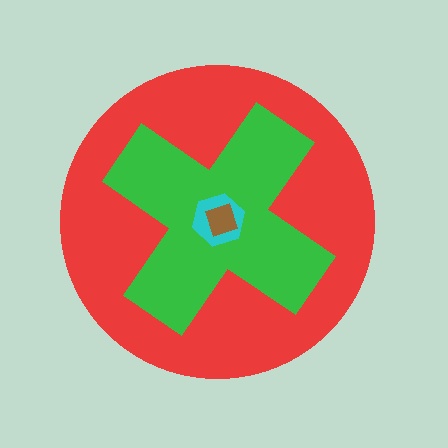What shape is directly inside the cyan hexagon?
The brown diamond.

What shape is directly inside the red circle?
The green cross.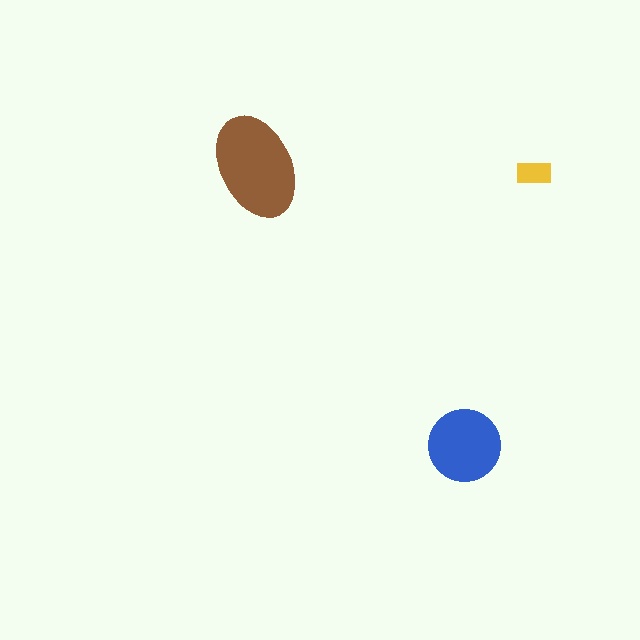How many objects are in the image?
There are 3 objects in the image.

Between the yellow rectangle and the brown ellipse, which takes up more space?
The brown ellipse.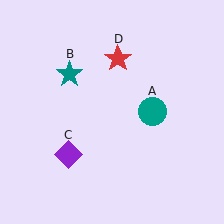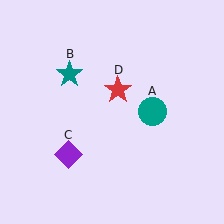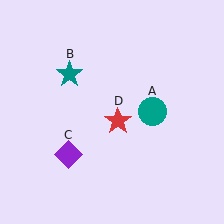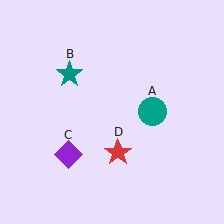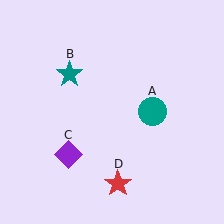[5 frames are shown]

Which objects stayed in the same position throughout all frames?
Teal circle (object A) and teal star (object B) and purple diamond (object C) remained stationary.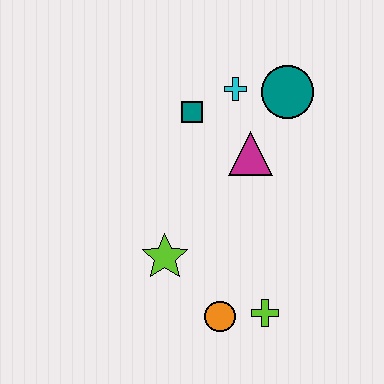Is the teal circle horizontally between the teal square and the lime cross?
No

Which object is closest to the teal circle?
The cyan cross is closest to the teal circle.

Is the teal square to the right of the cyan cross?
No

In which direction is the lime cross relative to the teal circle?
The lime cross is below the teal circle.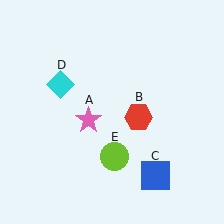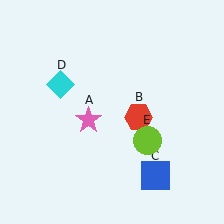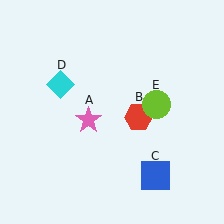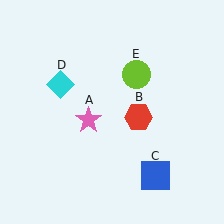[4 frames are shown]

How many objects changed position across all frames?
1 object changed position: lime circle (object E).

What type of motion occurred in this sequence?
The lime circle (object E) rotated counterclockwise around the center of the scene.